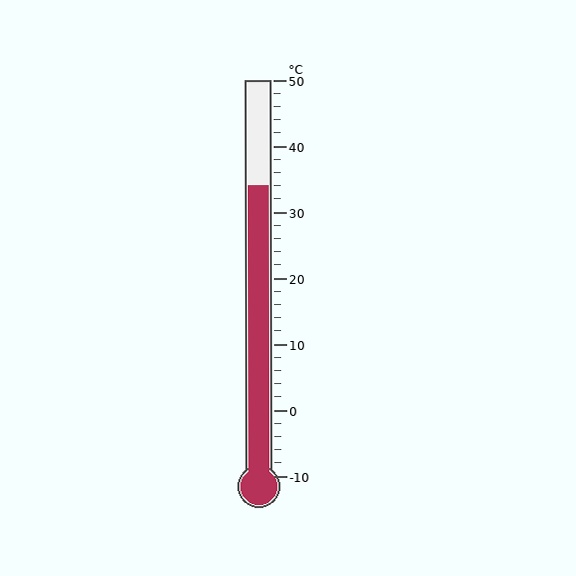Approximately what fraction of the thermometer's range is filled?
The thermometer is filled to approximately 75% of its range.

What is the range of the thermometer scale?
The thermometer scale ranges from -10°C to 50°C.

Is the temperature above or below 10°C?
The temperature is above 10°C.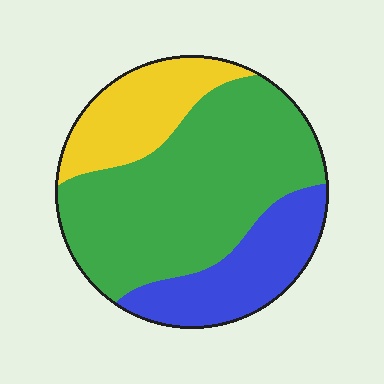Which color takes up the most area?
Green, at roughly 55%.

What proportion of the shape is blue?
Blue takes up about one quarter (1/4) of the shape.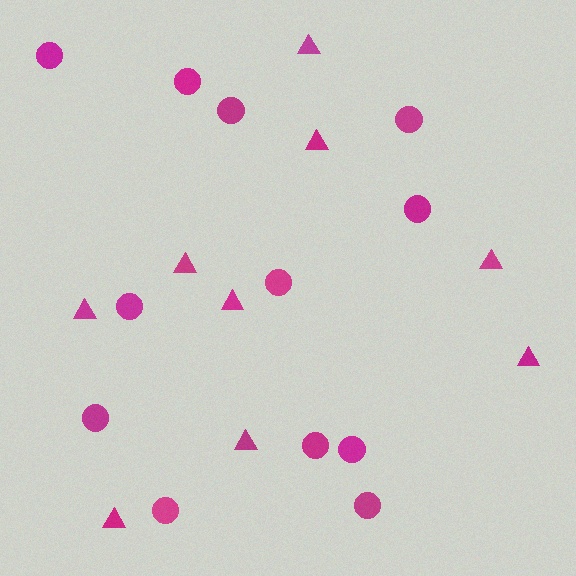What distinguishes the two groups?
There are 2 groups: one group of circles (12) and one group of triangles (9).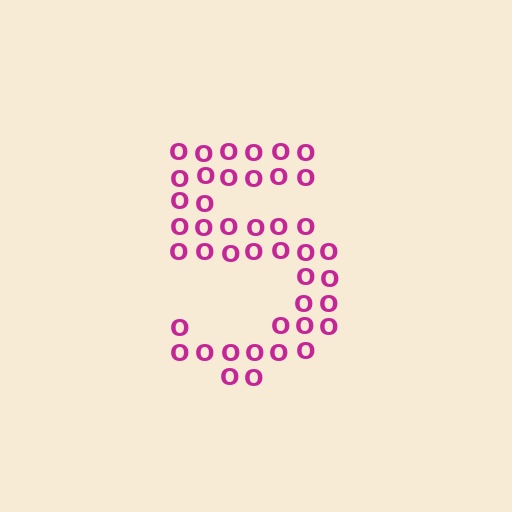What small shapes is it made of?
It is made of small letter O's.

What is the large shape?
The large shape is the digit 5.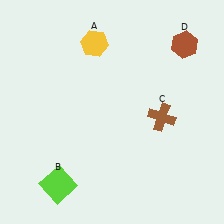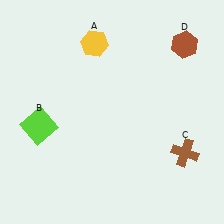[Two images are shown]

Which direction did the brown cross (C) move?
The brown cross (C) moved down.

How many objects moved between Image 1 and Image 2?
2 objects moved between the two images.